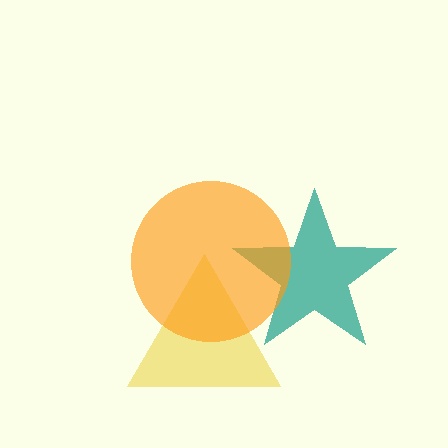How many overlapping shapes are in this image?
There are 3 overlapping shapes in the image.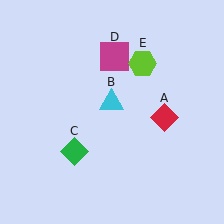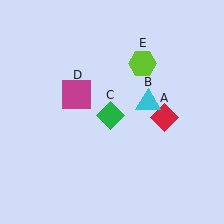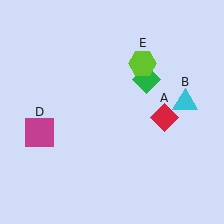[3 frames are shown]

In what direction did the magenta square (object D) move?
The magenta square (object D) moved down and to the left.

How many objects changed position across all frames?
3 objects changed position: cyan triangle (object B), green diamond (object C), magenta square (object D).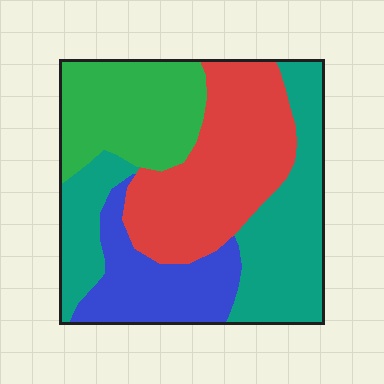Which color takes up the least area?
Blue, at roughly 15%.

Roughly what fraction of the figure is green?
Green takes up about one fifth (1/5) of the figure.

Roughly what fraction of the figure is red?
Red covers 30% of the figure.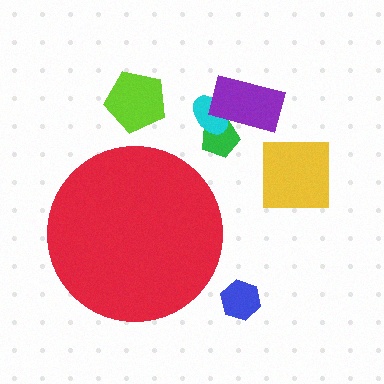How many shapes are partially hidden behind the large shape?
0 shapes are partially hidden.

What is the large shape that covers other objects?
A red circle.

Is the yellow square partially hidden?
No, the yellow square is fully visible.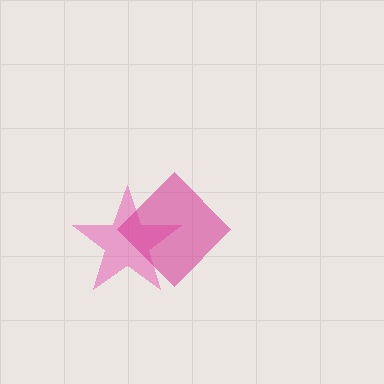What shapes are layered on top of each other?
The layered shapes are: a pink star, a magenta diamond.